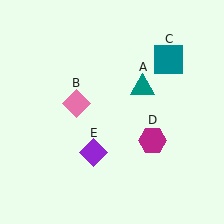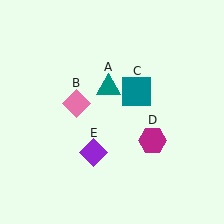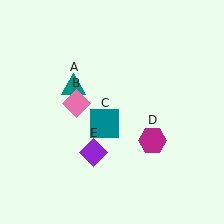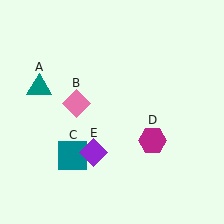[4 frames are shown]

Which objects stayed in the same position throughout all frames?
Pink diamond (object B) and magenta hexagon (object D) and purple diamond (object E) remained stationary.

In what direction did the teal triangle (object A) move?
The teal triangle (object A) moved left.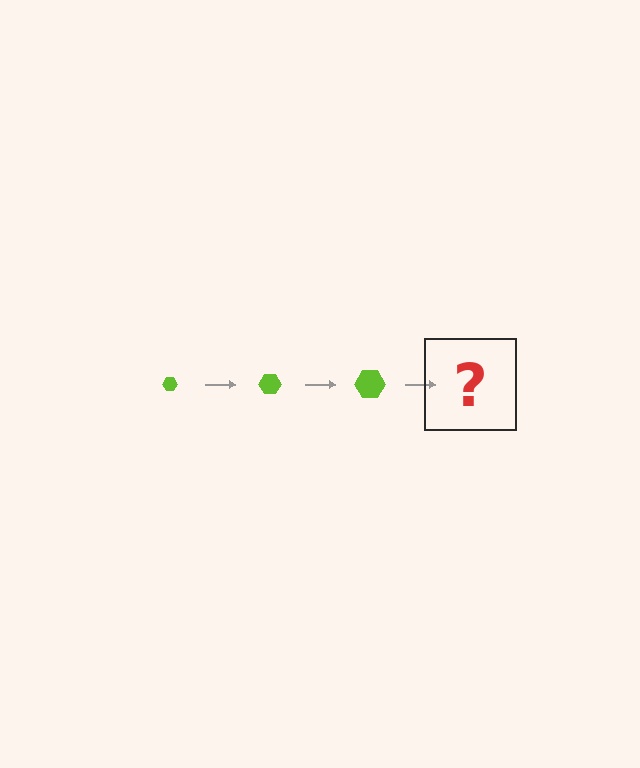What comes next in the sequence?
The next element should be a lime hexagon, larger than the previous one.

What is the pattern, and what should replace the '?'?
The pattern is that the hexagon gets progressively larger each step. The '?' should be a lime hexagon, larger than the previous one.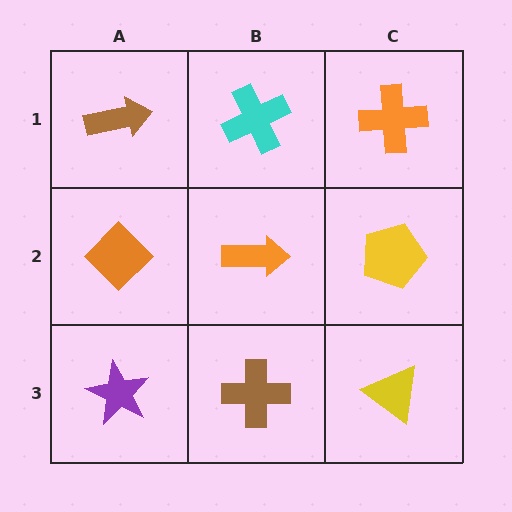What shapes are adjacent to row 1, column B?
An orange arrow (row 2, column B), a brown arrow (row 1, column A), an orange cross (row 1, column C).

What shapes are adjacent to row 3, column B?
An orange arrow (row 2, column B), a purple star (row 3, column A), a yellow triangle (row 3, column C).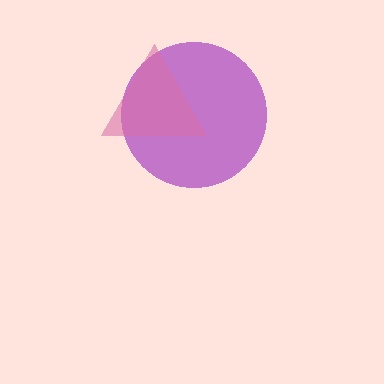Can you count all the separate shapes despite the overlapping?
Yes, there are 2 separate shapes.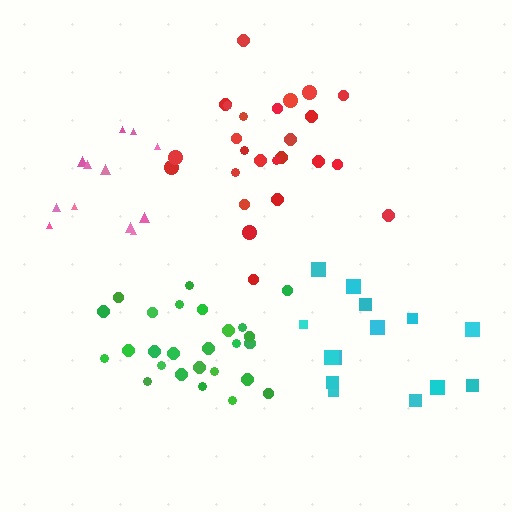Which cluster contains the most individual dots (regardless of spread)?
Green (27).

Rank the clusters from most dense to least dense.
green, red, pink, cyan.